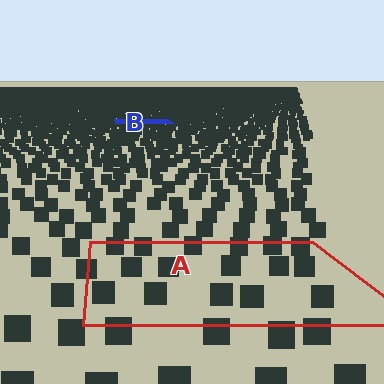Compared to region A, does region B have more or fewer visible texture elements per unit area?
Region B has more texture elements per unit area — they are packed more densely because it is farther away.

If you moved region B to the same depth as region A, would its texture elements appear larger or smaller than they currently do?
They would appear larger. At a closer depth, the same texture elements are projected at a bigger on-screen size.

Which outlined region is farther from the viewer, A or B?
Region B is farther from the viewer — the texture elements inside it appear smaller and more densely packed.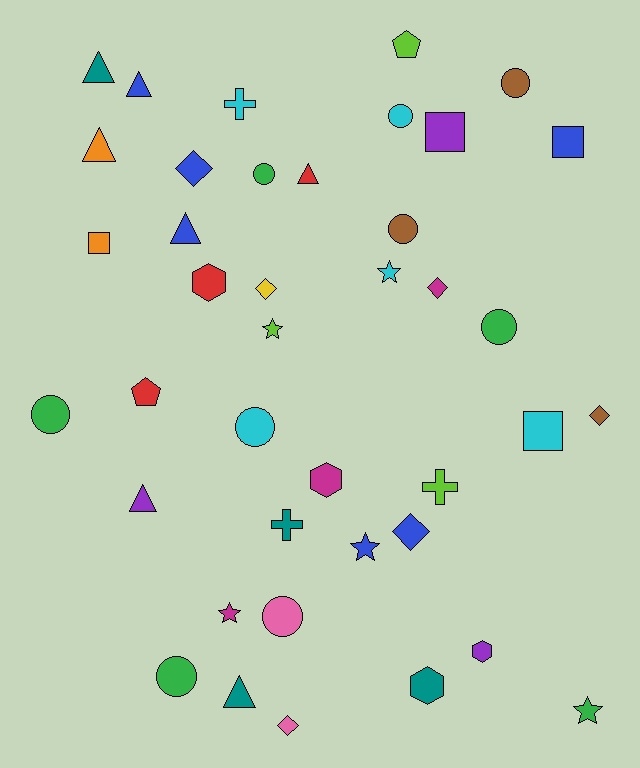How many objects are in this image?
There are 40 objects.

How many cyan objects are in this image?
There are 5 cyan objects.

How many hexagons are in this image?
There are 4 hexagons.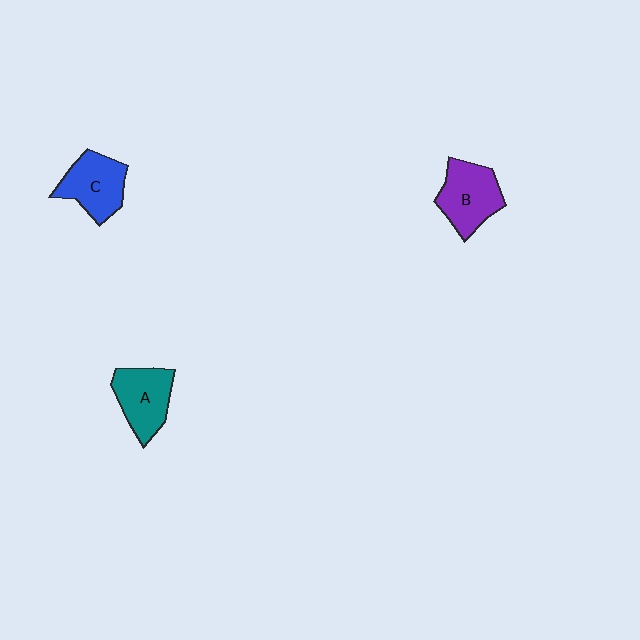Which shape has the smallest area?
Shape A (teal).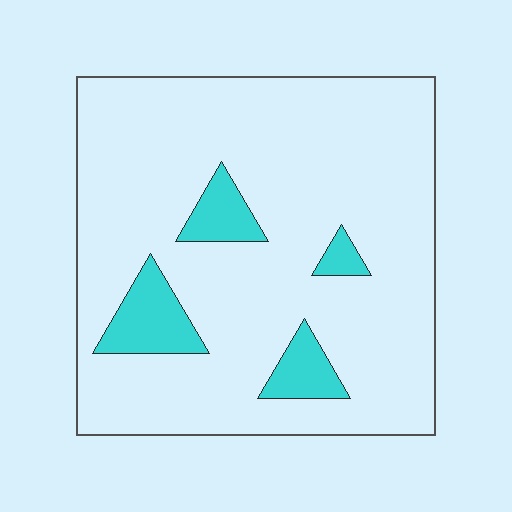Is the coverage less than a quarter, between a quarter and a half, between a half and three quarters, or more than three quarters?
Less than a quarter.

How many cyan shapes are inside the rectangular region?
4.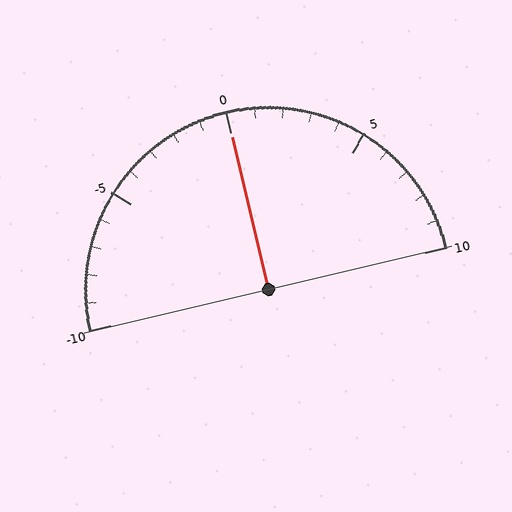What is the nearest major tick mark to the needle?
The nearest major tick mark is 0.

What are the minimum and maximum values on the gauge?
The gauge ranges from -10 to 10.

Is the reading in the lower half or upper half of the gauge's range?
The reading is in the upper half of the range (-10 to 10).